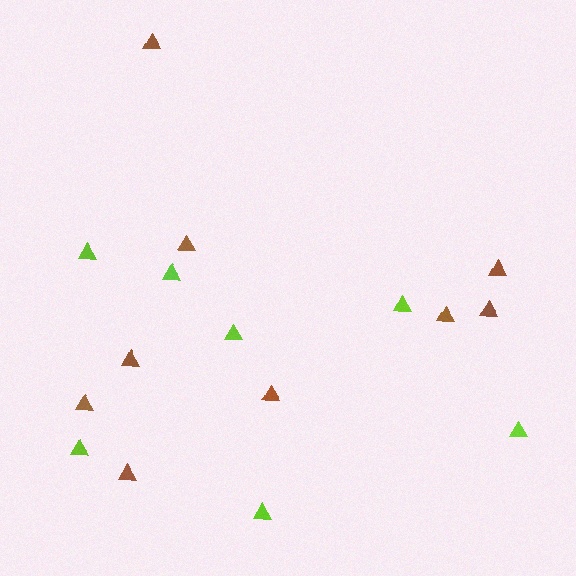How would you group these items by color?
There are 2 groups: one group of lime triangles (7) and one group of brown triangles (9).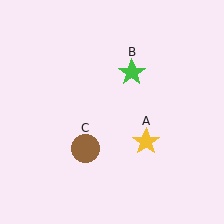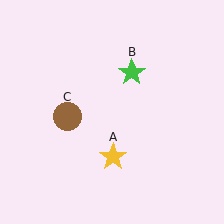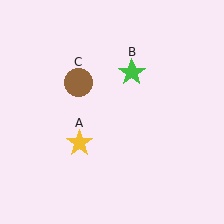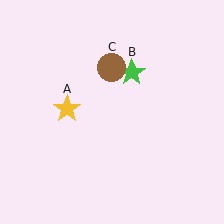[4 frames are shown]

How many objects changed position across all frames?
2 objects changed position: yellow star (object A), brown circle (object C).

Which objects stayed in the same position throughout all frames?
Green star (object B) remained stationary.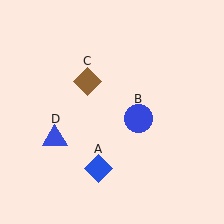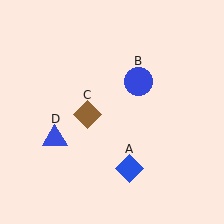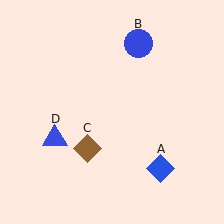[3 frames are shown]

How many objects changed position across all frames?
3 objects changed position: blue diamond (object A), blue circle (object B), brown diamond (object C).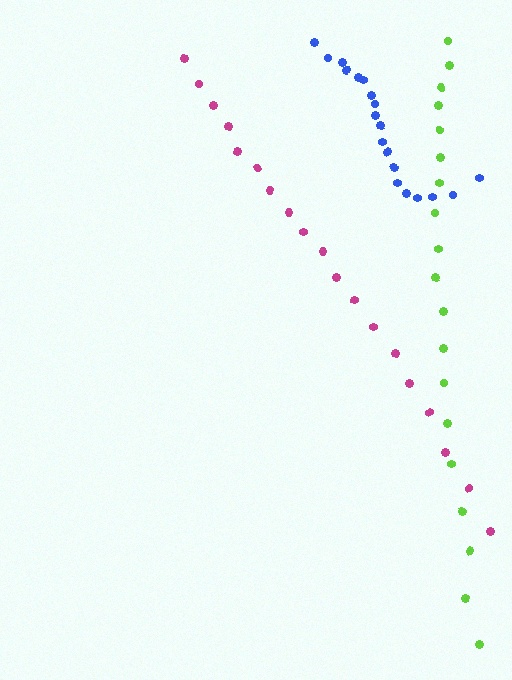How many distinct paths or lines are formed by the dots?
There are 3 distinct paths.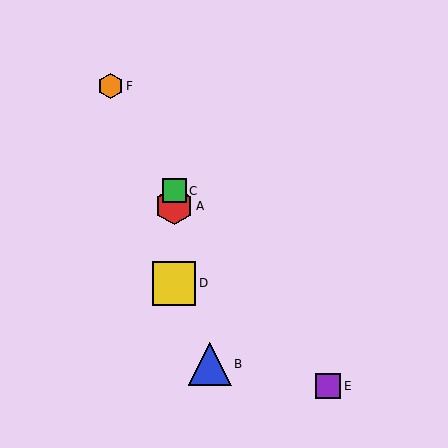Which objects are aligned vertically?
Objects A, C, D are aligned vertically.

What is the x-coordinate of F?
Object F is at x≈110.